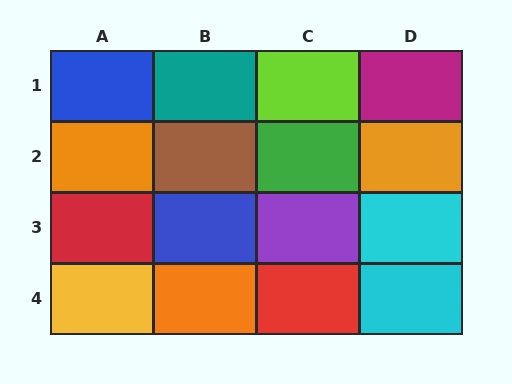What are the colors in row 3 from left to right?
Red, blue, purple, cyan.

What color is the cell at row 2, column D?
Orange.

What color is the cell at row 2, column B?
Brown.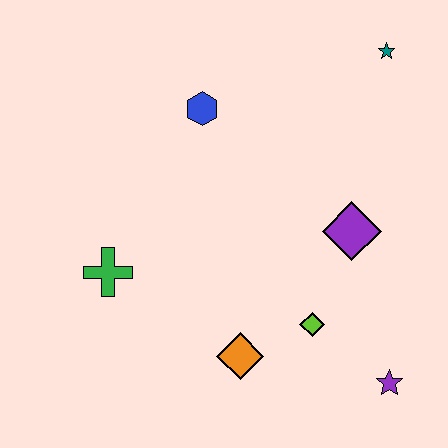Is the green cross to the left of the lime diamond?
Yes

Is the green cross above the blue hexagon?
No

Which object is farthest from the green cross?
The teal star is farthest from the green cross.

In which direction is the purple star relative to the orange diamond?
The purple star is to the right of the orange diamond.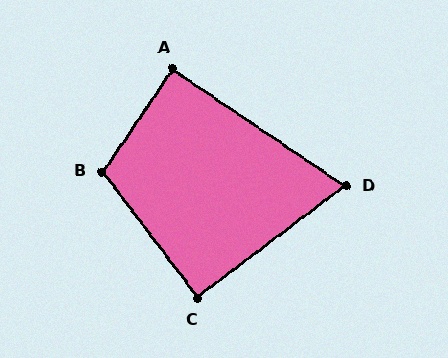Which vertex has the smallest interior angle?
D, at approximately 71 degrees.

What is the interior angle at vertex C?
Approximately 90 degrees (approximately right).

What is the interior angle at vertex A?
Approximately 90 degrees (approximately right).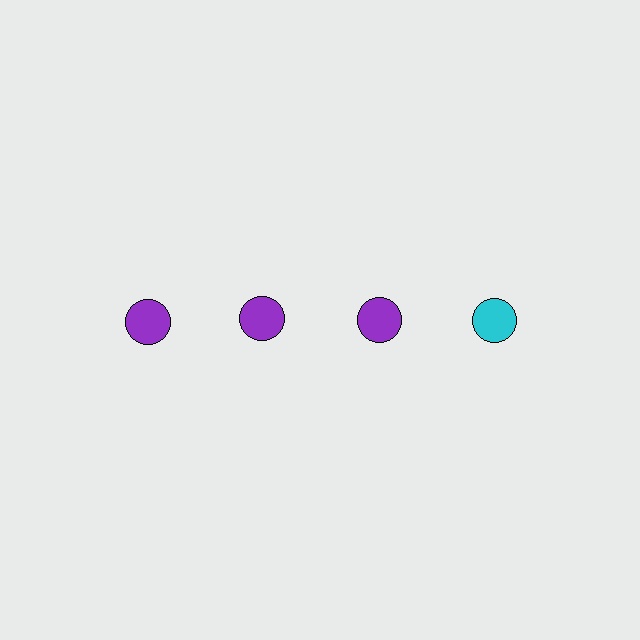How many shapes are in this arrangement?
There are 4 shapes arranged in a grid pattern.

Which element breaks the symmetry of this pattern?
The cyan circle in the top row, second from right column breaks the symmetry. All other shapes are purple circles.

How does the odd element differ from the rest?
It has a different color: cyan instead of purple.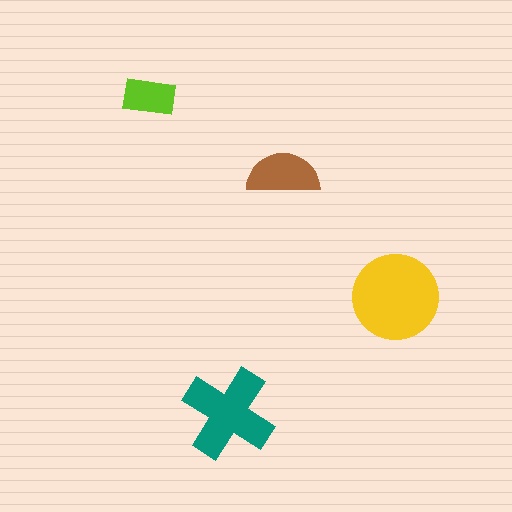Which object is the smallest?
The lime rectangle.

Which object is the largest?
The yellow circle.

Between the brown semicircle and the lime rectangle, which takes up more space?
The brown semicircle.